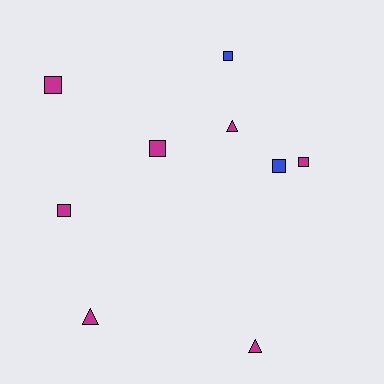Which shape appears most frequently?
Square, with 6 objects.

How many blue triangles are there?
There are no blue triangles.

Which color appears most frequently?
Magenta, with 7 objects.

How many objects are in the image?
There are 9 objects.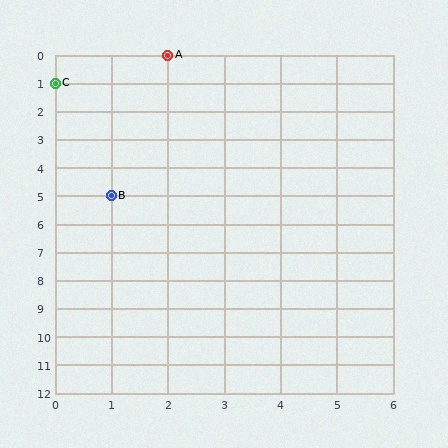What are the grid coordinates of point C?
Point C is at grid coordinates (0, 1).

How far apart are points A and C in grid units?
Points A and C are 2 columns and 1 row apart (about 2.2 grid units diagonally).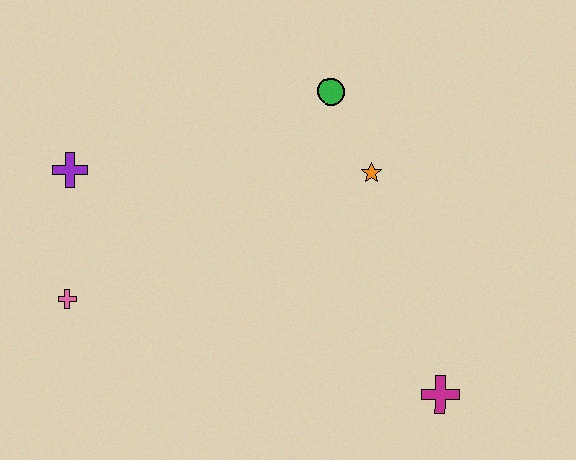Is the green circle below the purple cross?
No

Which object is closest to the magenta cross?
The orange star is closest to the magenta cross.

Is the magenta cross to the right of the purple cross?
Yes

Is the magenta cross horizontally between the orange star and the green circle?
No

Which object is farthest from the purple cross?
The magenta cross is farthest from the purple cross.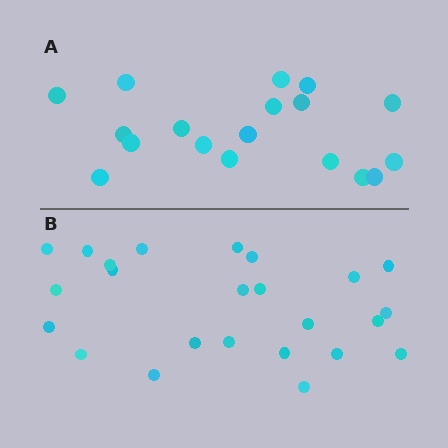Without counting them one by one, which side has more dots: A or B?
Region B (the bottom region) has more dots.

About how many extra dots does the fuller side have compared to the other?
Region B has about 6 more dots than region A.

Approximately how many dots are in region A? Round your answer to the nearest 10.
About 20 dots. (The exact count is 18, which rounds to 20.)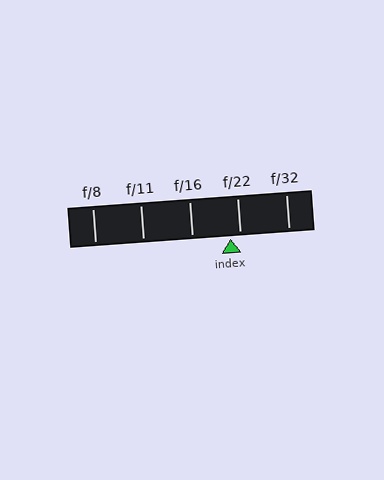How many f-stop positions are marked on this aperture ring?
There are 5 f-stop positions marked.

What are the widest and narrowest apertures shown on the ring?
The widest aperture shown is f/8 and the narrowest is f/32.